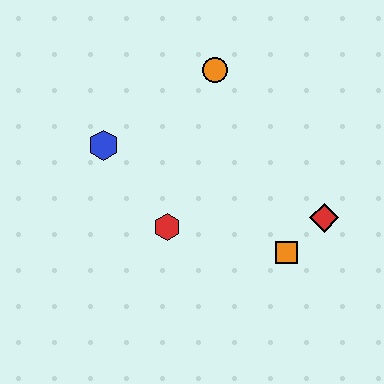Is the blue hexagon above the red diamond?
Yes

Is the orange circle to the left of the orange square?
Yes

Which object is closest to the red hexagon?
The blue hexagon is closest to the red hexagon.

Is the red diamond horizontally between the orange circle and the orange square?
No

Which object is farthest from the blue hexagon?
The red diamond is farthest from the blue hexagon.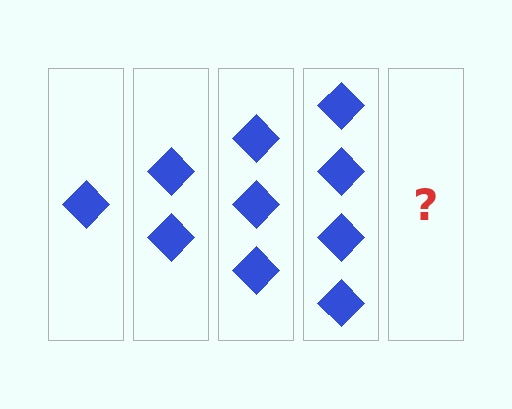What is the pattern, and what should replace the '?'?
The pattern is that each step adds one more diamond. The '?' should be 5 diamonds.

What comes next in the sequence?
The next element should be 5 diamonds.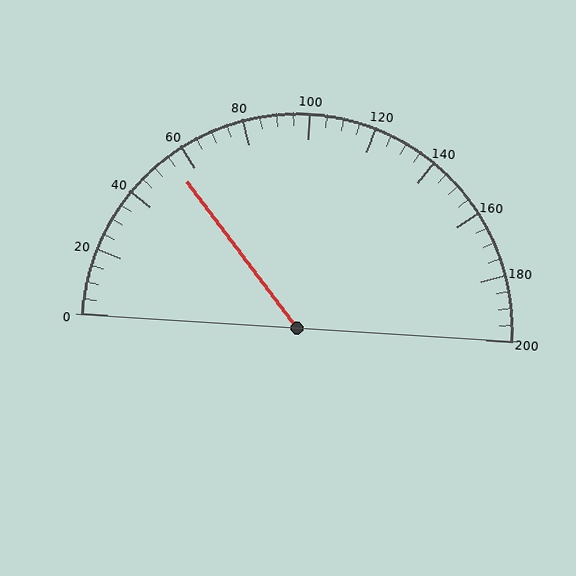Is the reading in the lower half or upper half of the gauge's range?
The reading is in the lower half of the range (0 to 200).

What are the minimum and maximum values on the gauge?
The gauge ranges from 0 to 200.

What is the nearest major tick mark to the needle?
The nearest major tick mark is 60.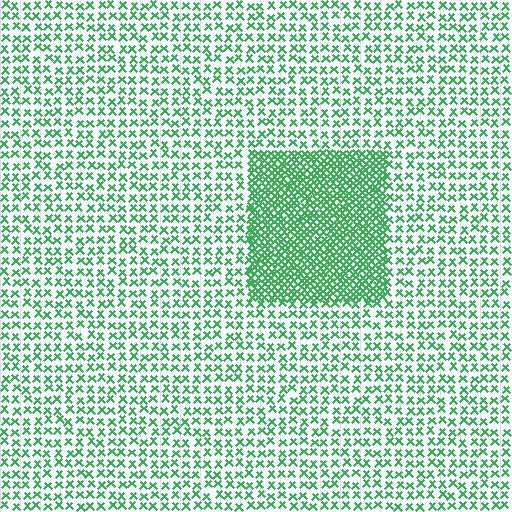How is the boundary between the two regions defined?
The boundary is defined by a change in element density (approximately 2.7x ratio). All elements are the same color, size, and shape.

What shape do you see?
I see a rectangle.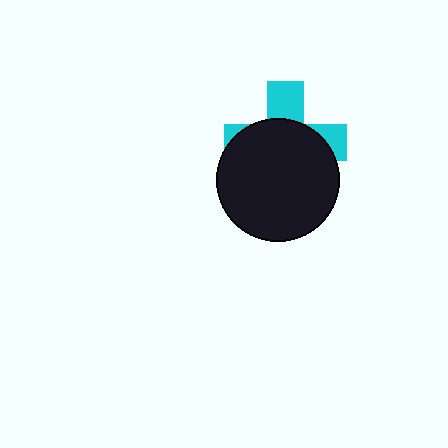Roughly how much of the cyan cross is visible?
A small part of it is visible (roughly 33%).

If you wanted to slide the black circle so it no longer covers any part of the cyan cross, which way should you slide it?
Slide it down — that is the most direct way to separate the two shapes.